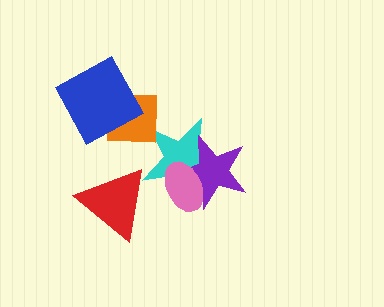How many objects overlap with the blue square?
1 object overlaps with the blue square.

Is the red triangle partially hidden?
No, no other shape covers it.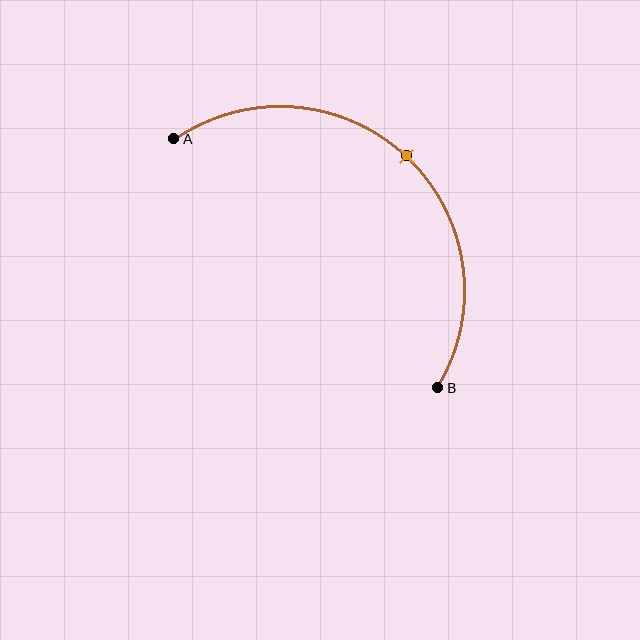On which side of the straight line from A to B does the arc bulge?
The arc bulges above and to the right of the straight line connecting A and B.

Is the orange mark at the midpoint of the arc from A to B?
Yes. The orange mark lies on the arc at equal arc-length from both A and B — it is the arc midpoint.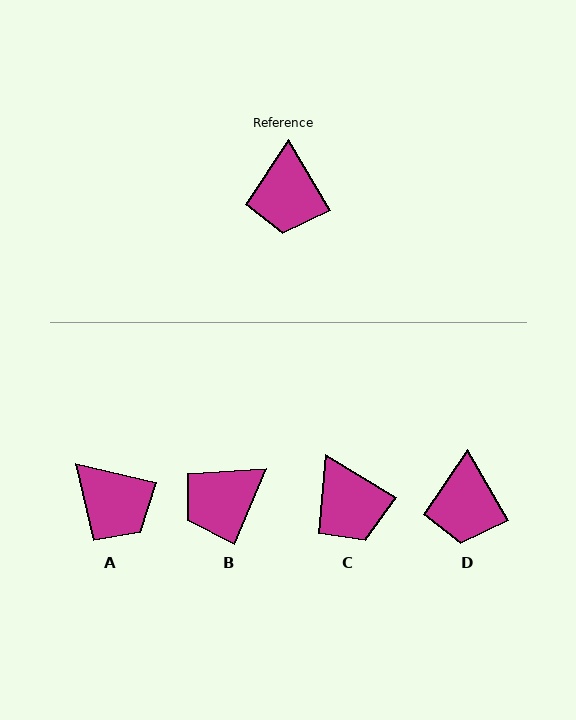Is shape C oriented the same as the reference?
No, it is off by about 29 degrees.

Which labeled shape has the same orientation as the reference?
D.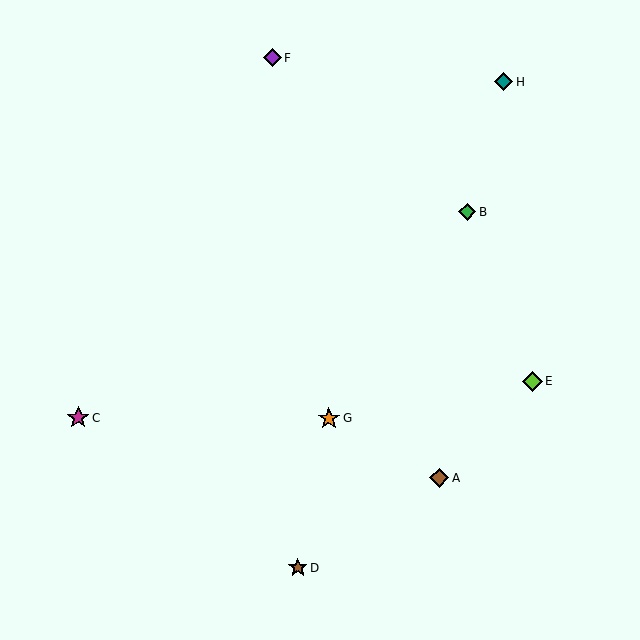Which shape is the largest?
The magenta star (labeled C) is the largest.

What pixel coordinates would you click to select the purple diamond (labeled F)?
Click at (273, 58) to select the purple diamond F.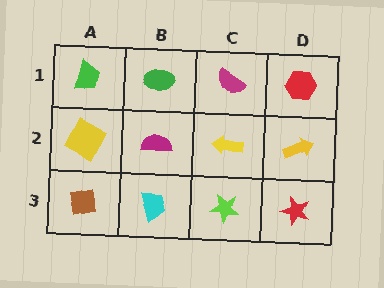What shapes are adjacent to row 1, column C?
A yellow arrow (row 2, column C), a green ellipse (row 1, column B), a red hexagon (row 1, column D).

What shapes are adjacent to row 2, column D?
A red hexagon (row 1, column D), a red star (row 3, column D), a yellow arrow (row 2, column C).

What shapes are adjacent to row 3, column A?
A yellow square (row 2, column A), a cyan trapezoid (row 3, column B).